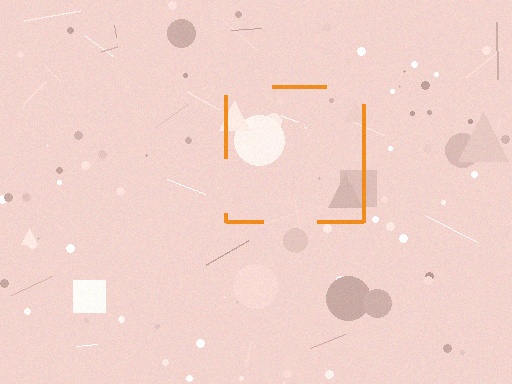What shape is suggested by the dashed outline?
The dashed outline suggests a square.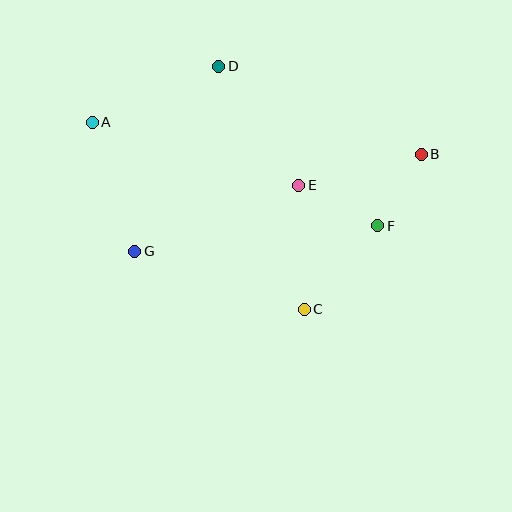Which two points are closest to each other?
Points B and F are closest to each other.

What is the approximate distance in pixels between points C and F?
The distance between C and F is approximately 111 pixels.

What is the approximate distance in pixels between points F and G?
The distance between F and G is approximately 244 pixels.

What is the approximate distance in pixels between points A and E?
The distance between A and E is approximately 216 pixels.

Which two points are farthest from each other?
Points A and B are farthest from each other.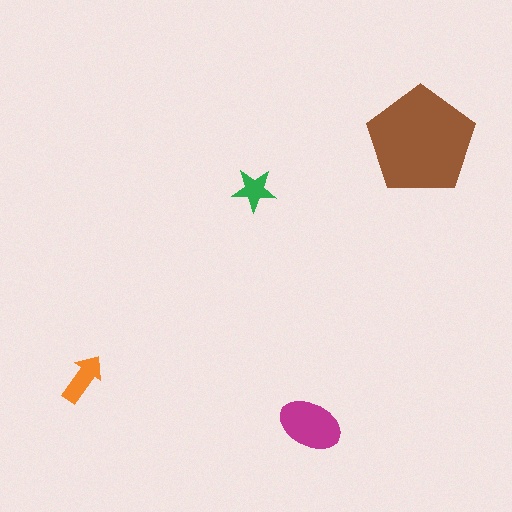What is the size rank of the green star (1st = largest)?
4th.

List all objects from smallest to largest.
The green star, the orange arrow, the magenta ellipse, the brown pentagon.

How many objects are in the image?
There are 4 objects in the image.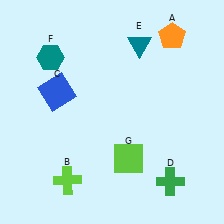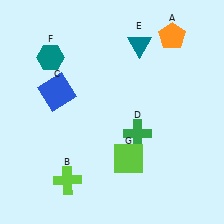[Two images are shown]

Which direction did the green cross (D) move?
The green cross (D) moved up.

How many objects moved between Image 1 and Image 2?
1 object moved between the two images.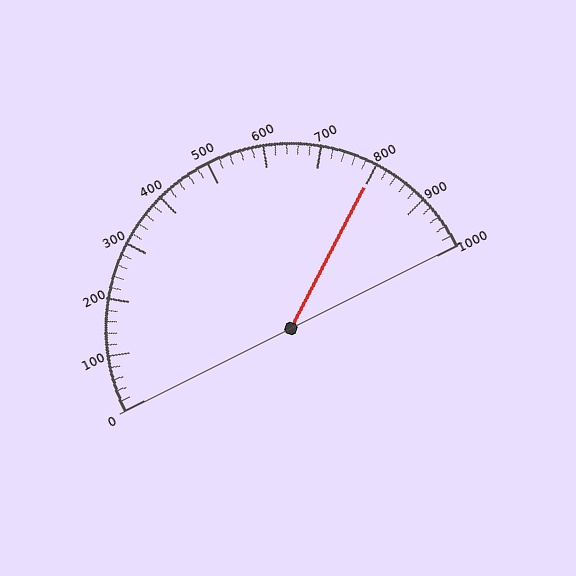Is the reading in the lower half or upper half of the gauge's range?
The reading is in the upper half of the range (0 to 1000).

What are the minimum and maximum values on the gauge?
The gauge ranges from 0 to 1000.